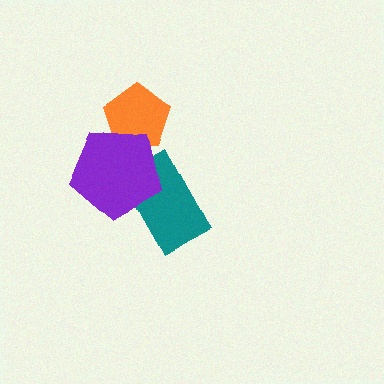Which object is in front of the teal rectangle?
The purple pentagon is in front of the teal rectangle.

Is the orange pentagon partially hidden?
Yes, it is partially covered by another shape.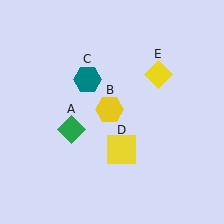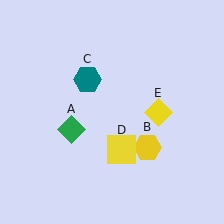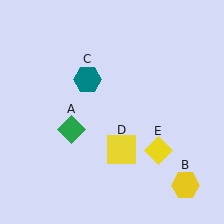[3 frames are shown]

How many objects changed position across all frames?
2 objects changed position: yellow hexagon (object B), yellow diamond (object E).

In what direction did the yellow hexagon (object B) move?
The yellow hexagon (object B) moved down and to the right.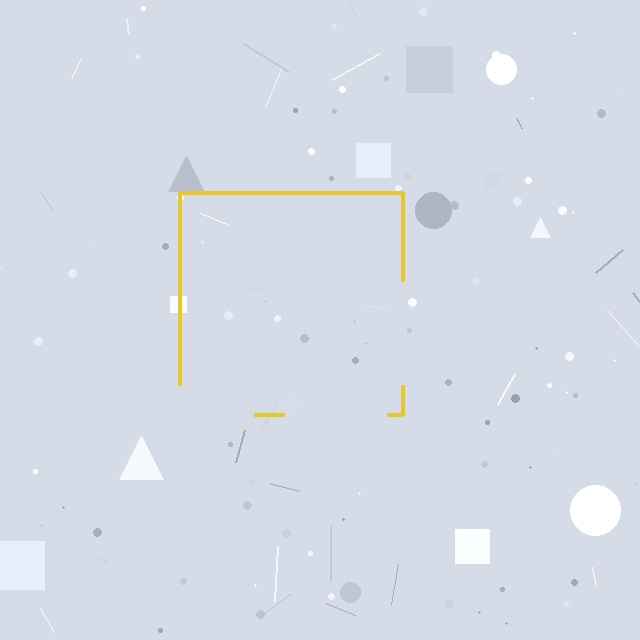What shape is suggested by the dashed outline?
The dashed outline suggests a square.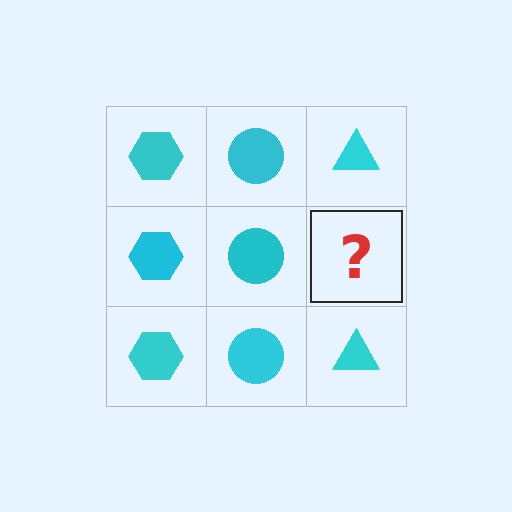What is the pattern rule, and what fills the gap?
The rule is that each column has a consistent shape. The gap should be filled with a cyan triangle.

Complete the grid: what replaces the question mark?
The question mark should be replaced with a cyan triangle.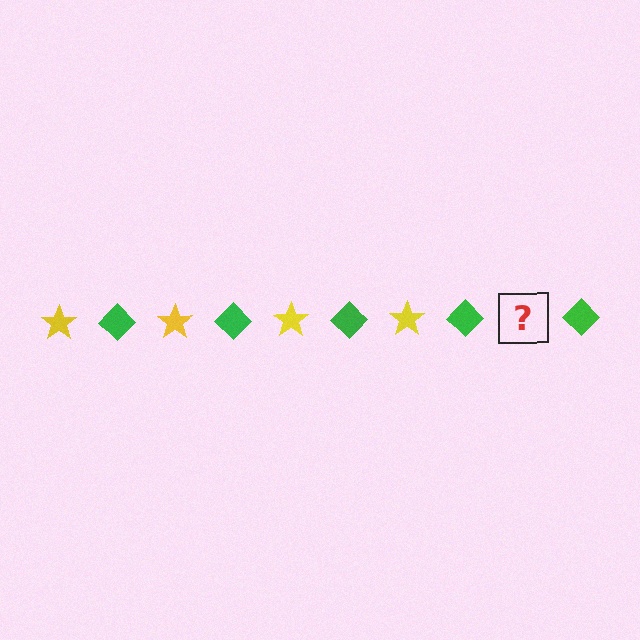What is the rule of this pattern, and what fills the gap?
The rule is that the pattern alternates between yellow star and green diamond. The gap should be filled with a yellow star.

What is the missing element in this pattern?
The missing element is a yellow star.